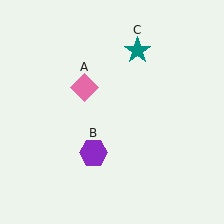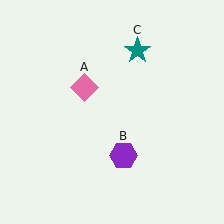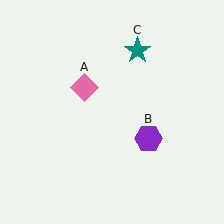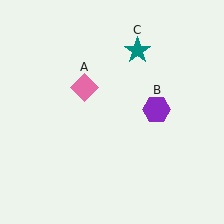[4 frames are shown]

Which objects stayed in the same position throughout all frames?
Pink diamond (object A) and teal star (object C) remained stationary.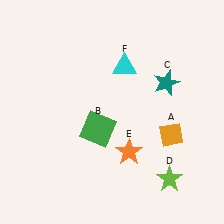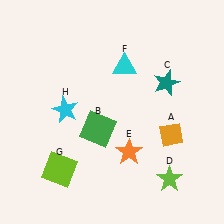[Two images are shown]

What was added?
A lime square (G), a cyan star (H) were added in Image 2.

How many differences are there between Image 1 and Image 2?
There are 2 differences between the two images.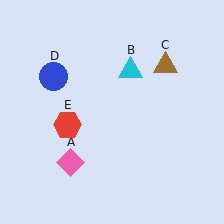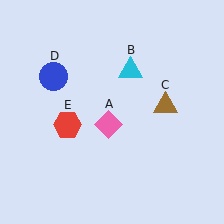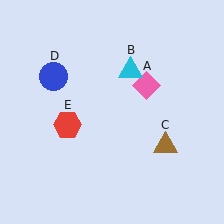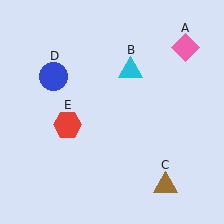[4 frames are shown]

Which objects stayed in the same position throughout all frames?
Cyan triangle (object B) and blue circle (object D) and red hexagon (object E) remained stationary.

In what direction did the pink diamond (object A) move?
The pink diamond (object A) moved up and to the right.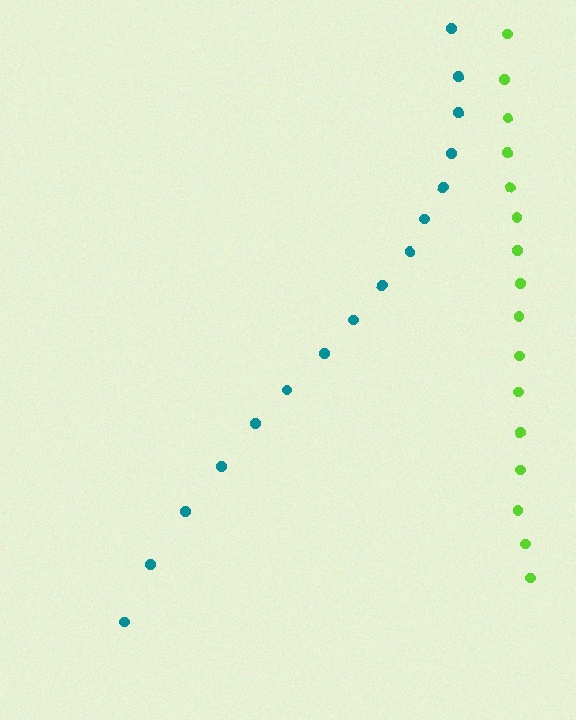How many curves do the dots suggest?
There are 2 distinct paths.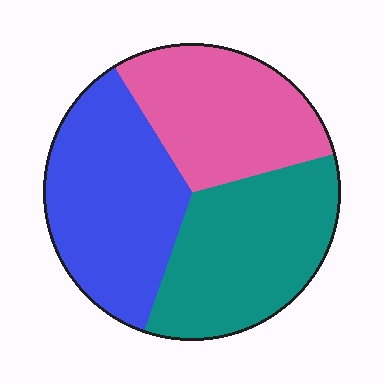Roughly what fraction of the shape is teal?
Teal takes up between a quarter and a half of the shape.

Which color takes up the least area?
Pink, at roughly 30%.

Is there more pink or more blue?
Blue.